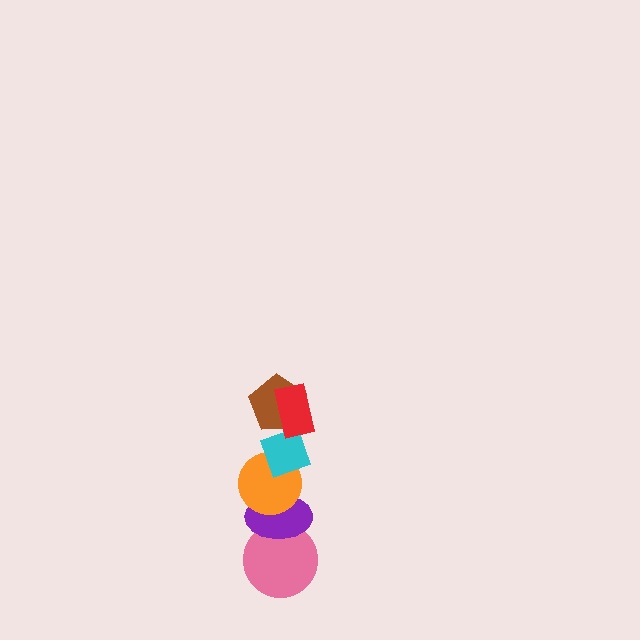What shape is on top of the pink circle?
The purple ellipse is on top of the pink circle.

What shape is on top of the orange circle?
The cyan diamond is on top of the orange circle.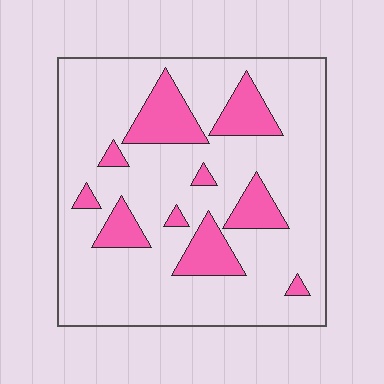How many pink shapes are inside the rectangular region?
10.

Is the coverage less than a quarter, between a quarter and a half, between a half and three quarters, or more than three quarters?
Less than a quarter.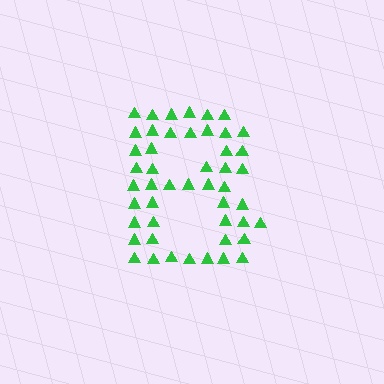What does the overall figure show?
The overall figure shows the letter B.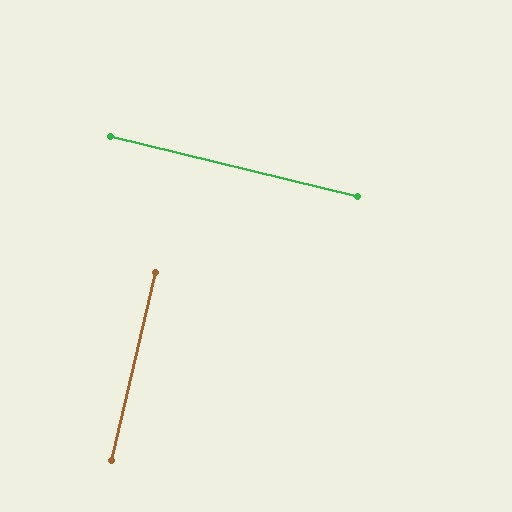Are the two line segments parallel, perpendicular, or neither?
Perpendicular — they meet at approximately 90°.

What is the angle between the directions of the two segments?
Approximately 90 degrees.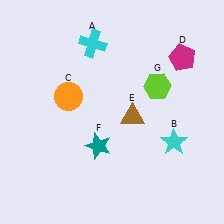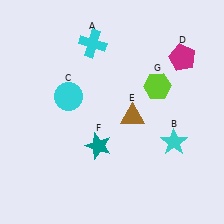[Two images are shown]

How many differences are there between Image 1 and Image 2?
There is 1 difference between the two images.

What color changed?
The circle (C) changed from orange in Image 1 to cyan in Image 2.